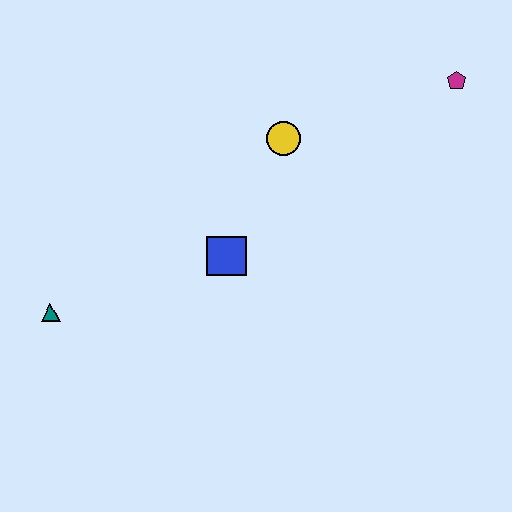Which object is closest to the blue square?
The yellow circle is closest to the blue square.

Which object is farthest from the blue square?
The magenta pentagon is farthest from the blue square.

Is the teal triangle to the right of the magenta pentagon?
No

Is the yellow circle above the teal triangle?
Yes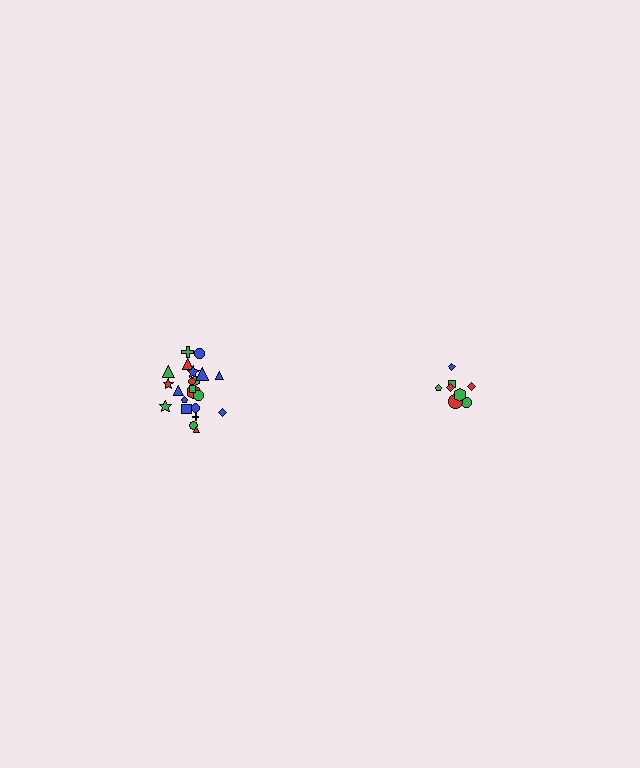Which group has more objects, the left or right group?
The left group.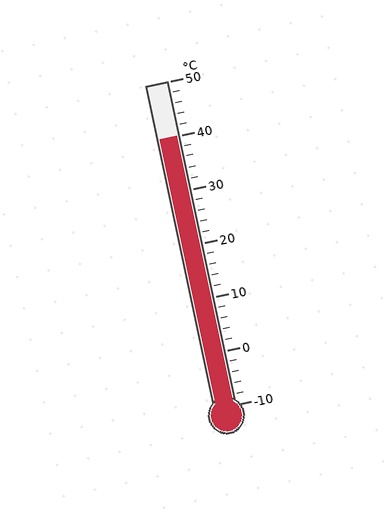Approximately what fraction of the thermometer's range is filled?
The thermometer is filled to approximately 85% of its range.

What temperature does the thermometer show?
The thermometer shows approximately 40°C.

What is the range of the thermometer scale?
The thermometer scale ranges from -10°C to 50°C.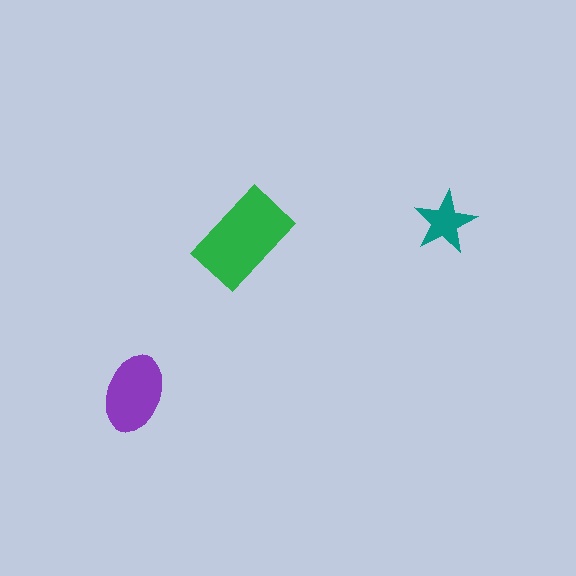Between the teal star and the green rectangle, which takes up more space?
The green rectangle.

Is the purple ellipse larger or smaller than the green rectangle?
Smaller.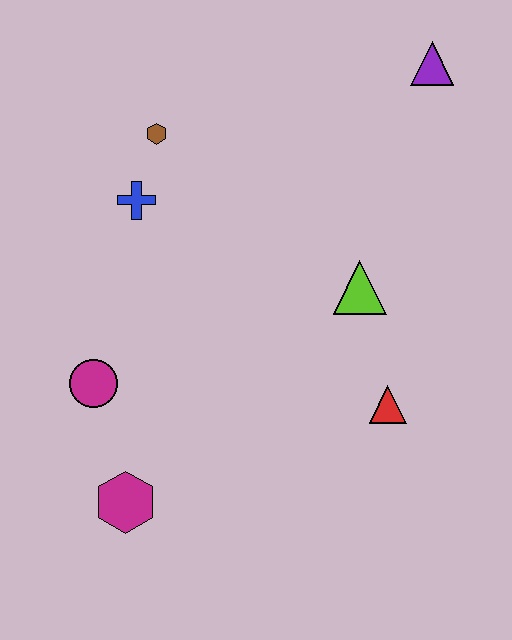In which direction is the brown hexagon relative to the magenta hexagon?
The brown hexagon is above the magenta hexagon.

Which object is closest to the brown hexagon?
The blue cross is closest to the brown hexagon.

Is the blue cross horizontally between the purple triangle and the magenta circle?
Yes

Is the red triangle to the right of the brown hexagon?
Yes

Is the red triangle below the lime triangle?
Yes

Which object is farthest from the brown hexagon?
The magenta hexagon is farthest from the brown hexagon.